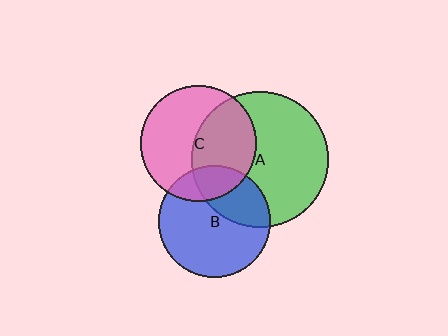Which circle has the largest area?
Circle A (green).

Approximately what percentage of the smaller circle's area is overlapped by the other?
Approximately 45%.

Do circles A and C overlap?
Yes.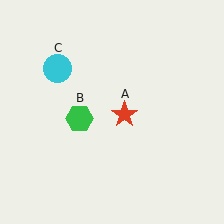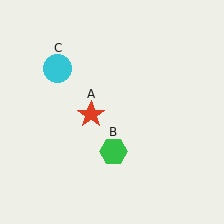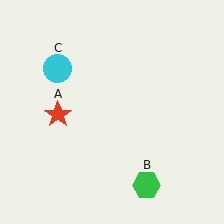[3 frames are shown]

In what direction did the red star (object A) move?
The red star (object A) moved left.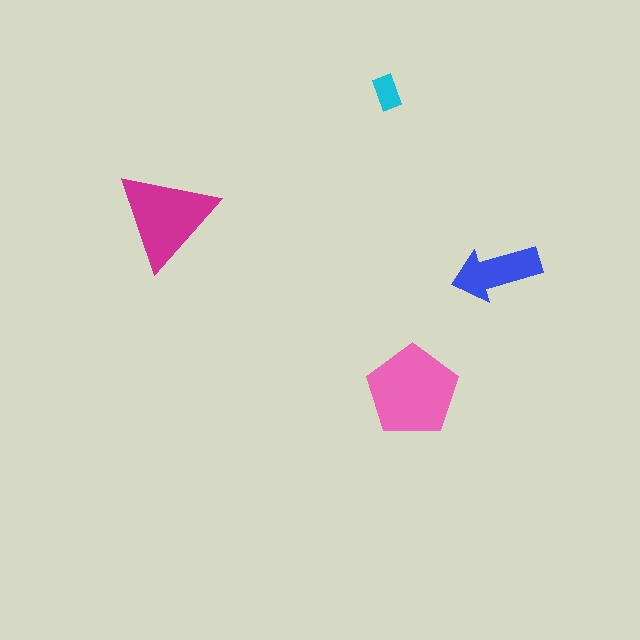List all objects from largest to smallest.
The pink pentagon, the magenta triangle, the blue arrow, the cyan rectangle.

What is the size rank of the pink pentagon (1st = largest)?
1st.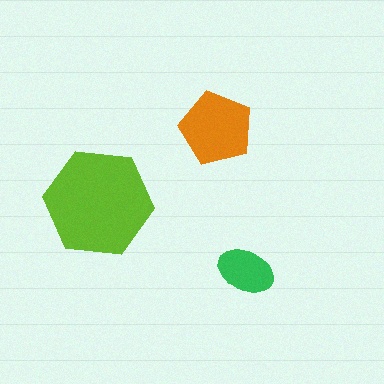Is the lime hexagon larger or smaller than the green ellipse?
Larger.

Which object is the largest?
The lime hexagon.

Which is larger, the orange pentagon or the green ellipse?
The orange pentagon.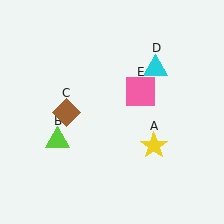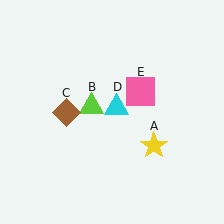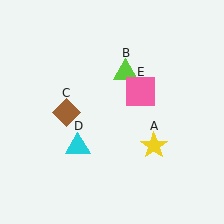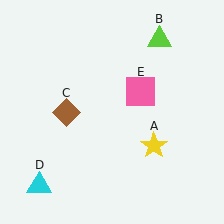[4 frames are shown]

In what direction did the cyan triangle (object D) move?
The cyan triangle (object D) moved down and to the left.